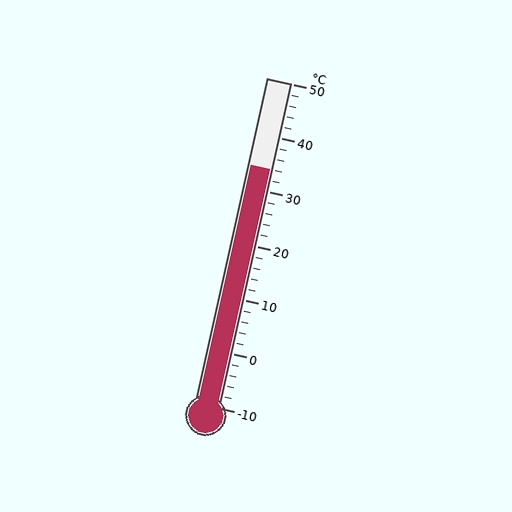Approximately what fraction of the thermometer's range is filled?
The thermometer is filled to approximately 75% of its range.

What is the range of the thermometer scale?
The thermometer scale ranges from -10°C to 50°C.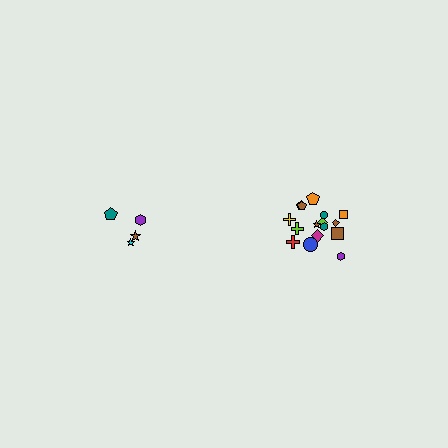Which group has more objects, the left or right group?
The right group.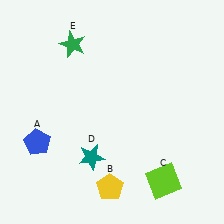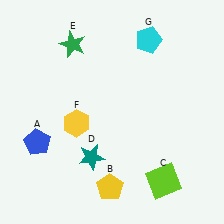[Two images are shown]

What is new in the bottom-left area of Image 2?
A yellow hexagon (F) was added in the bottom-left area of Image 2.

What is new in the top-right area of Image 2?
A cyan pentagon (G) was added in the top-right area of Image 2.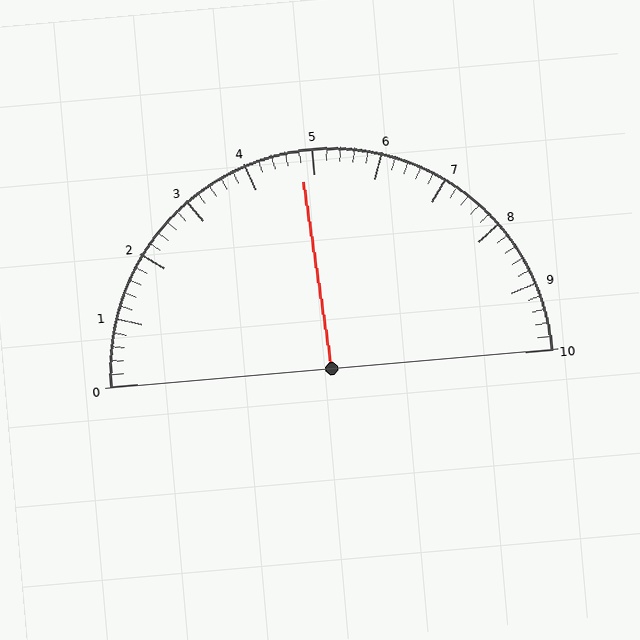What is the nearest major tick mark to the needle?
The nearest major tick mark is 5.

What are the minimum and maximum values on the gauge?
The gauge ranges from 0 to 10.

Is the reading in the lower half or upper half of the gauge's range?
The reading is in the lower half of the range (0 to 10).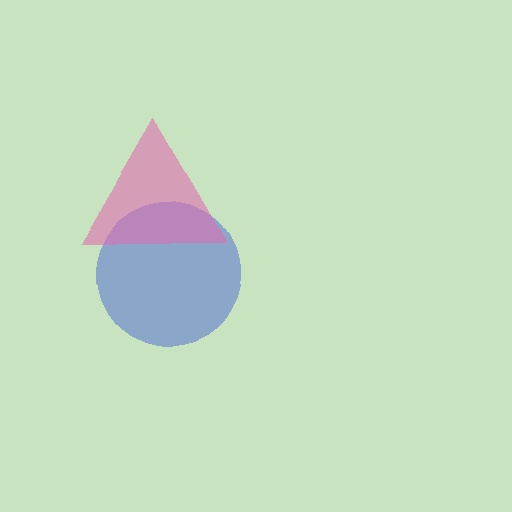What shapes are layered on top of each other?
The layered shapes are: a blue circle, a pink triangle.